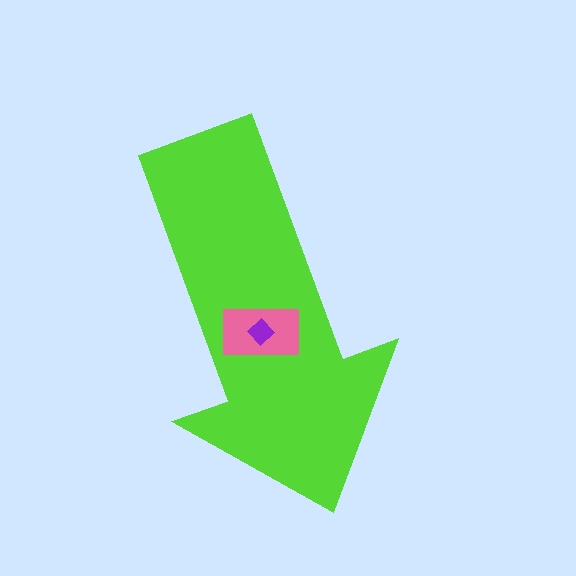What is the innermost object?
The purple diamond.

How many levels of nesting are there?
3.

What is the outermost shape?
The lime arrow.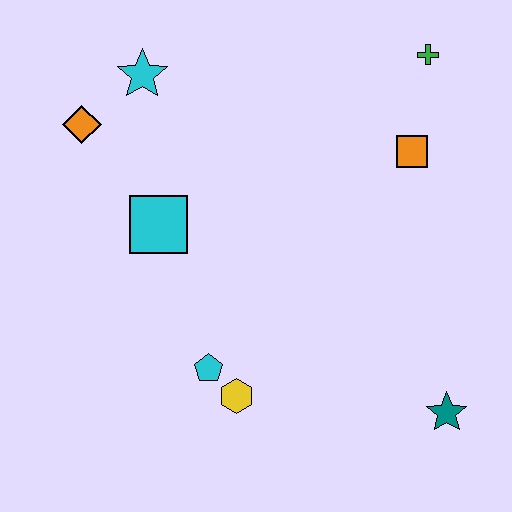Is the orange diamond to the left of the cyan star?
Yes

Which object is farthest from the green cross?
The yellow hexagon is farthest from the green cross.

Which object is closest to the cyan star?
The orange diamond is closest to the cyan star.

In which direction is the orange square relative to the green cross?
The orange square is below the green cross.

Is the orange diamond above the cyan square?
Yes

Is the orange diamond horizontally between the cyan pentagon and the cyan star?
No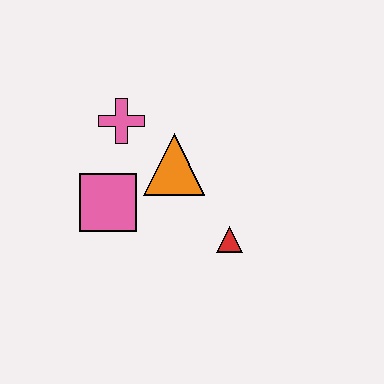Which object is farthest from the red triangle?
The pink cross is farthest from the red triangle.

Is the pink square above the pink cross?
No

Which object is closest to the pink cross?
The orange triangle is closest to the pink cross.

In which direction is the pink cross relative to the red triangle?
The pink cross is above the red triangle.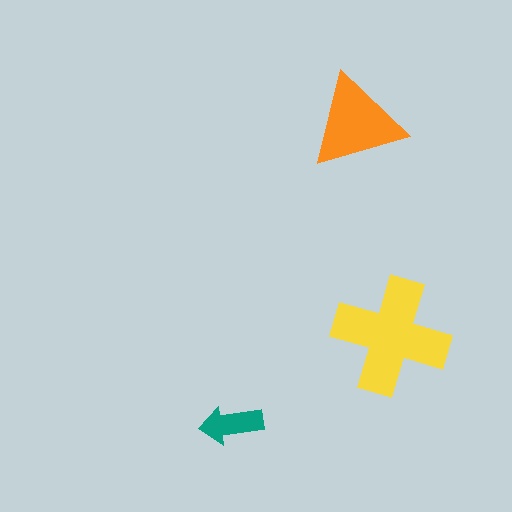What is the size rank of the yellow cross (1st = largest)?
1st.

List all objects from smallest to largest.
The teal arrow, the orange triangle, the yellow cross.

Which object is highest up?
The orange triangle is topmost.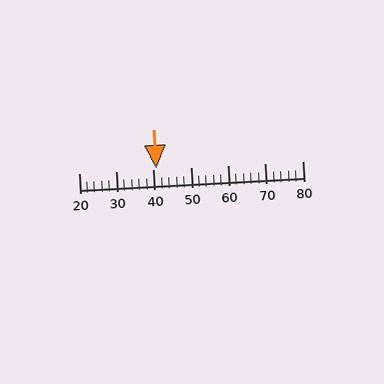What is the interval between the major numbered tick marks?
The major tick marks are spaced 10 units apart.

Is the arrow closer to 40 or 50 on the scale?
The arrow is closer to 40.